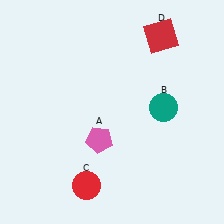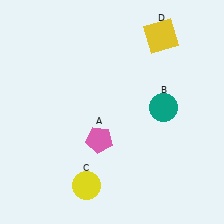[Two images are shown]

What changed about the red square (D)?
In Image 1, D is red. In Image 2, it changed to yellow.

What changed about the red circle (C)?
In Image 1, C is red. In Image 2, it changed to yellow.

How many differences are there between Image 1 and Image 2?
There are 2 differences between the two images.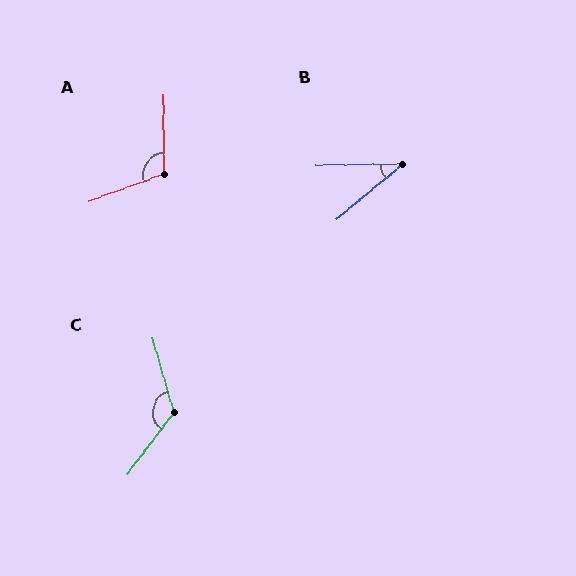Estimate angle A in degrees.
Approximately 110 degrees.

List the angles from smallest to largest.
B (39°), A (110°), C (127°).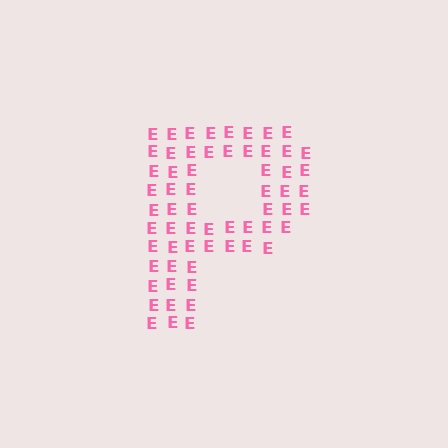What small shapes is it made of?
It is made of small letter E's.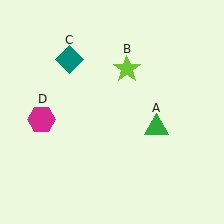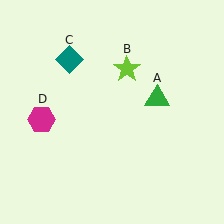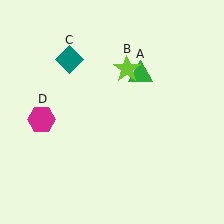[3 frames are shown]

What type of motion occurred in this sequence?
The green triangle (object A) rotated counterclockwise around the center of the scene.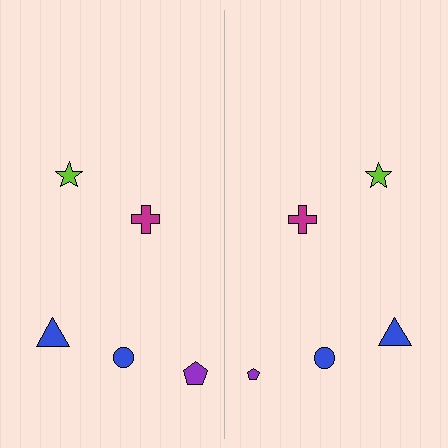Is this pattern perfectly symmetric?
No, the pattern is not perfectly symmetric. The purple pentagon on the right side has a different size than its mirror counterpart.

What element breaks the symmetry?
The purple pentagon on the right side has a different size than its mirror counterpart.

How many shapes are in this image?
There are 10 shapes in this image.